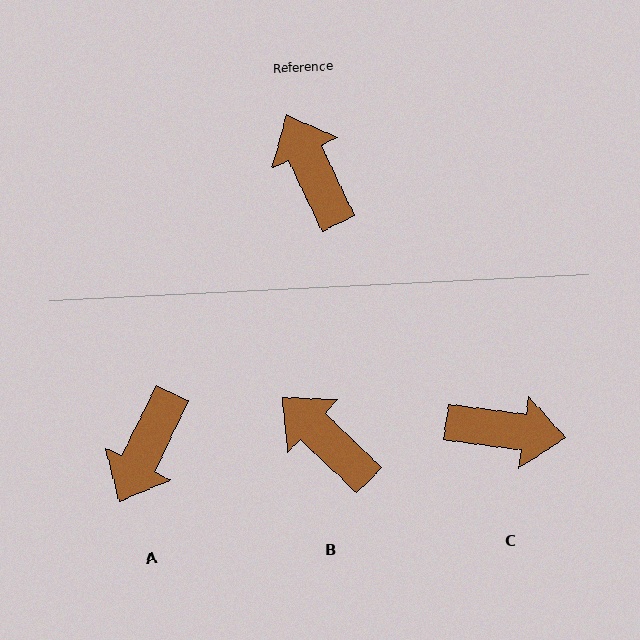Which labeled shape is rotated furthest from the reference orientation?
A, about 128 degrees away.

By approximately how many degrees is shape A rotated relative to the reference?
Approximately 128 degrees counter-clockwise.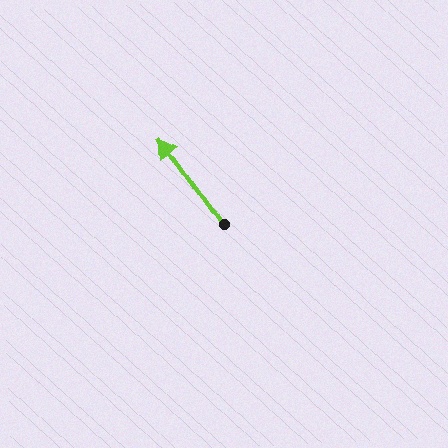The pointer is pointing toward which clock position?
Roughly 11 o'clock.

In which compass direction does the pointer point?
Northwest.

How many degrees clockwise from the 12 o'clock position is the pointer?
Approximately 325 degrees.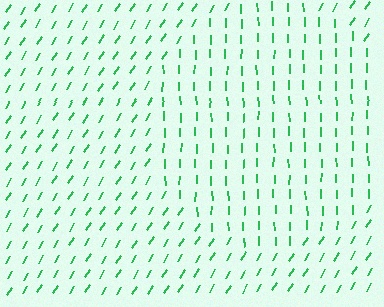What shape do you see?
I see a circle.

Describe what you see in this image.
The image is filled with small green line segments. A circle region in the image has lines oriented differently from the surrounding lines, creating a visible texture boundary.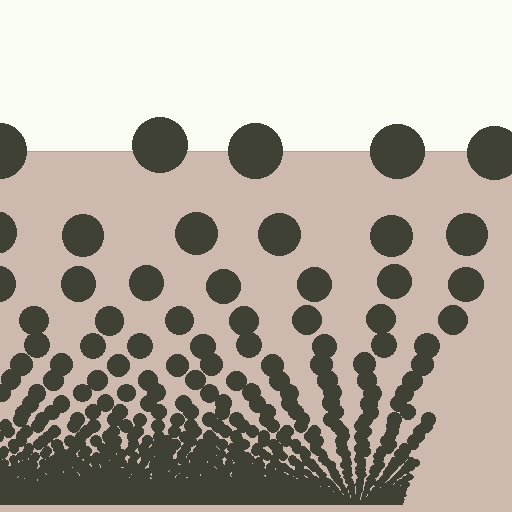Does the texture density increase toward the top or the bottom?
Density increases toward the bottom.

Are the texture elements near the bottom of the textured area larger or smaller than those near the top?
Smaller. The gradient is inverted — elements near the bottom are smaller and denser.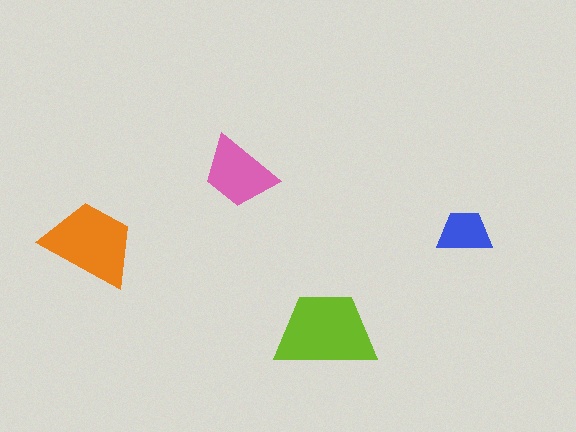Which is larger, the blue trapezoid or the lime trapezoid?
The lime one.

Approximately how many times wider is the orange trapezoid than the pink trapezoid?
About 1.5 times wider.